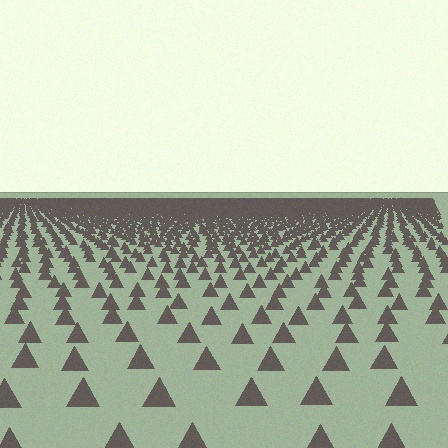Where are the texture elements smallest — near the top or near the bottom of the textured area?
Near the top.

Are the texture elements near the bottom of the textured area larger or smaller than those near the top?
Larger. Near the bottom, elements are closer to the viewer and appear at a bigger on-screen size.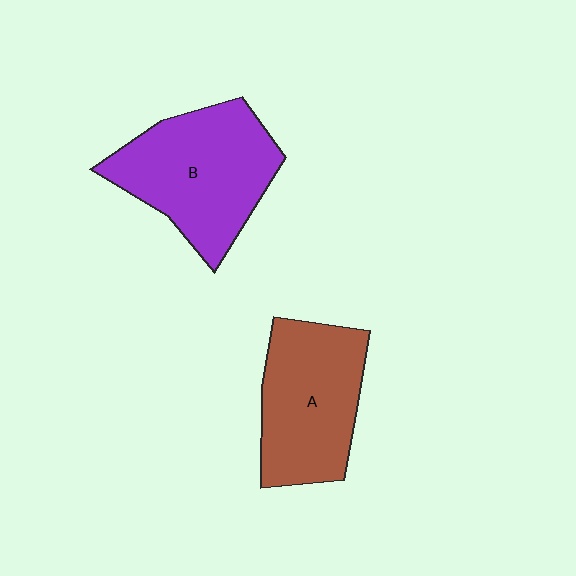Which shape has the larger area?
Shape B (purple).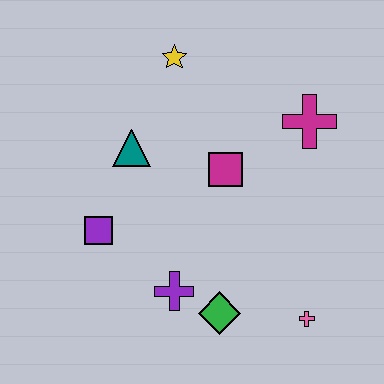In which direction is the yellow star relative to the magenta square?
The yellow star is above the magenta square.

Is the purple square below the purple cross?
No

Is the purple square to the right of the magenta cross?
No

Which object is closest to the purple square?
The teal triangle is closest to the purple square.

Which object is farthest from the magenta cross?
The purple square is farthest from the magenta cross.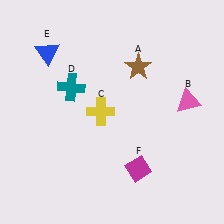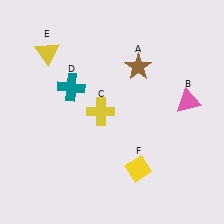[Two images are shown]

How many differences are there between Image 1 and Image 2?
There are 2 differences between the two images.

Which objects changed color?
E changed from blue to yellow. F changed from magenta to yellow.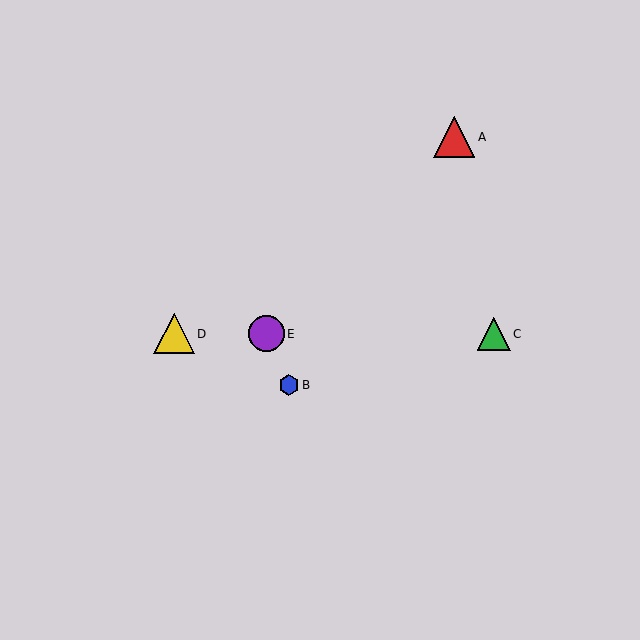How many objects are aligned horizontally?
3 objects (C, D, E) are aligned horizontally.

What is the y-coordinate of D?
Object D is at y≈334.